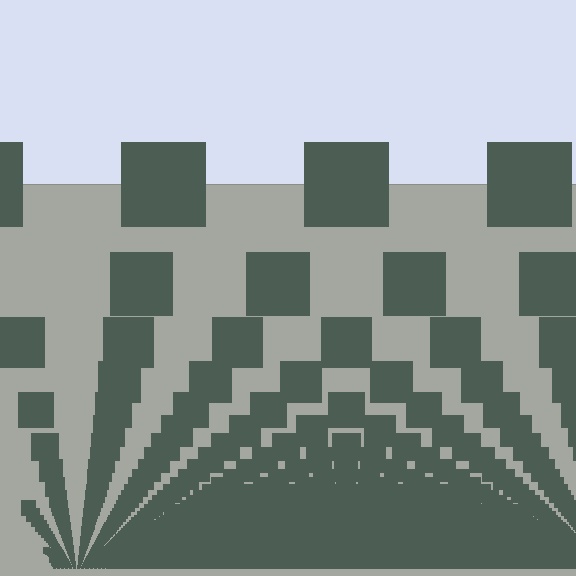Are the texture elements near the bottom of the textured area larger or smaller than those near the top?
Smaller. The gradient is inverted — elements near the bottom are smaller and denser.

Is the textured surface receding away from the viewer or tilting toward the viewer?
The surface appears to tilt toward the viewer. Texture elements get larger and sparser toward the top.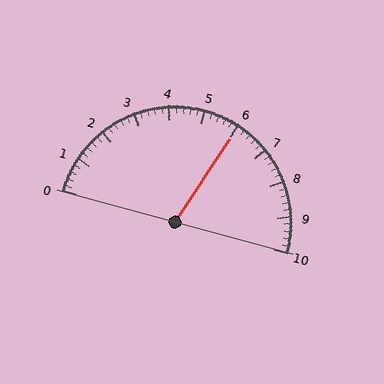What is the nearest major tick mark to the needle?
The nearest major tick mark is 6.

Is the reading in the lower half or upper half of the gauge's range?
The reading is in the upper half of the range (0 to 10).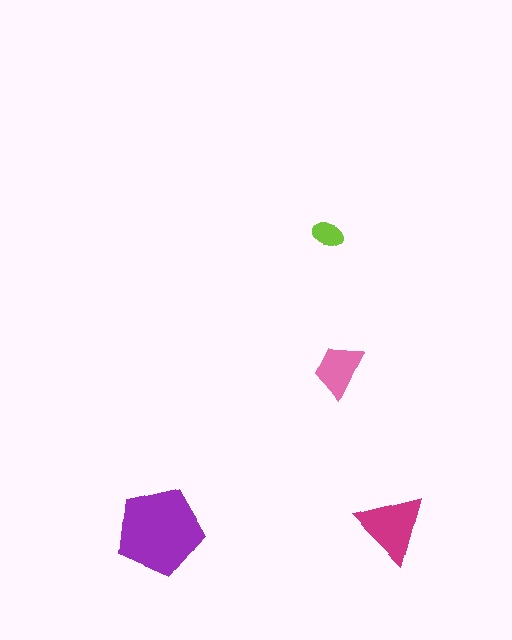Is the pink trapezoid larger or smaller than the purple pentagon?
Smaller.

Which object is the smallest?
The lime ellipse.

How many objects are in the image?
There are 4 objects in the image.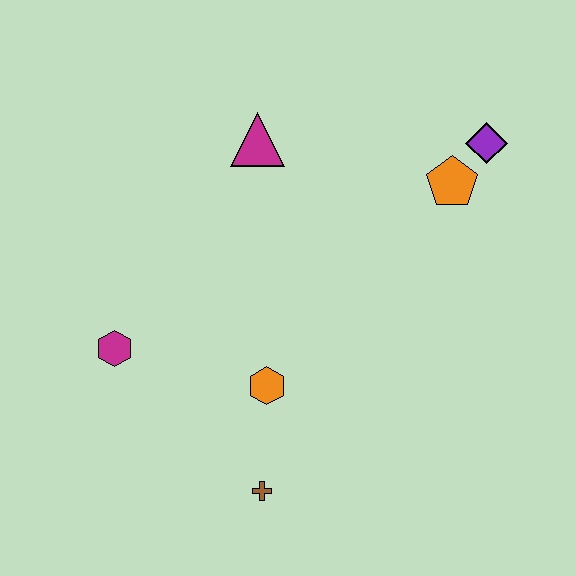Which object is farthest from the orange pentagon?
The magenta hexagon is farthest from the orange pentagon.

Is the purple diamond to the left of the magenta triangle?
No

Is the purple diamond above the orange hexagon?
Yes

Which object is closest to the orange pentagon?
The purple diamond is closest to the orange pentagon.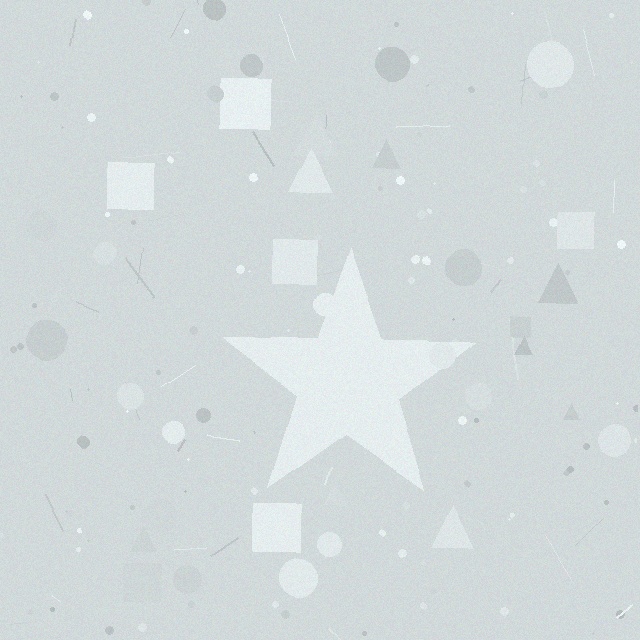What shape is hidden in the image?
A star is hidden in the image.